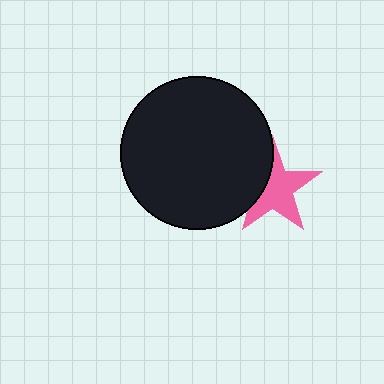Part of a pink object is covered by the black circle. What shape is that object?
It is a star.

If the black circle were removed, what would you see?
You would see the complete pink star.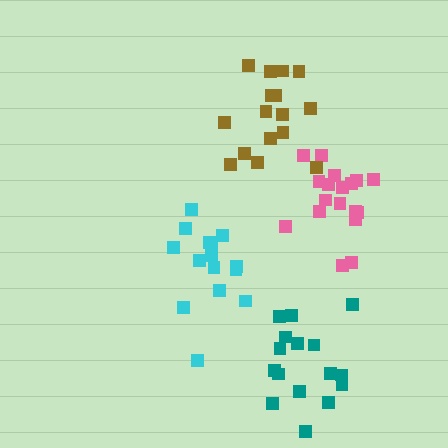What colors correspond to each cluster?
The clusters are colored: pink, cyan, brown, teal.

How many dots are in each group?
Group 1: 18 dots, Group 2: 15 dots, Group 3: 16 dots, Group 4: 16 dots (65 total).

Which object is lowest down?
The teal cluster is bottommost.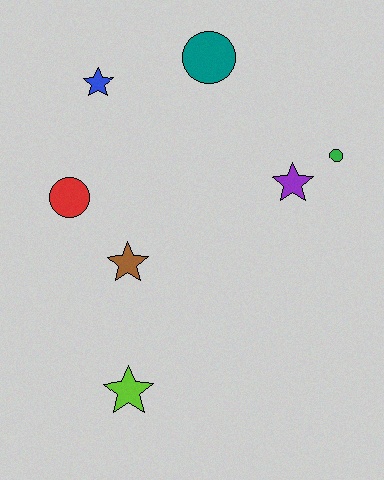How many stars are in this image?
There are 4 stars.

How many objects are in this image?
There are 7 objects.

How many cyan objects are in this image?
There are no cyan objects.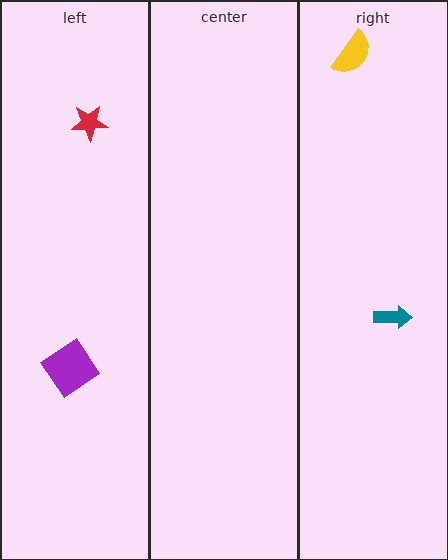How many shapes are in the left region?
2.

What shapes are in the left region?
The purple diamond, the red star.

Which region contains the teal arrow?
The right region.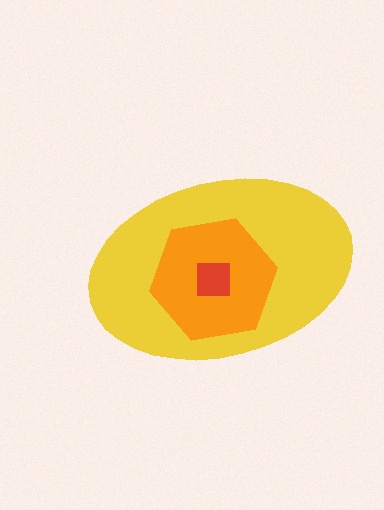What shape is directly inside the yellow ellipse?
The orange hexagon.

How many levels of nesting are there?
3.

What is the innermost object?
The red square.